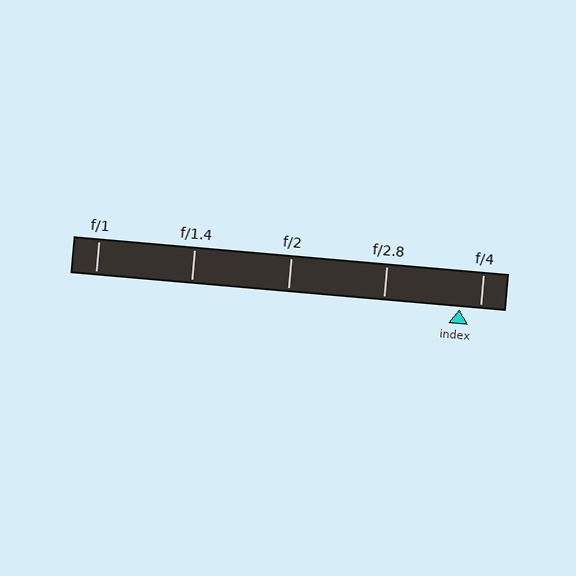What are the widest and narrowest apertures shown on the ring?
The widest aperture shown is f/1 and the narrowest is f/4.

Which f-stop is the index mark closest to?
The index mark is closest to f/4.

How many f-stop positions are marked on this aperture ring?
There are 5 f-stop positions marked.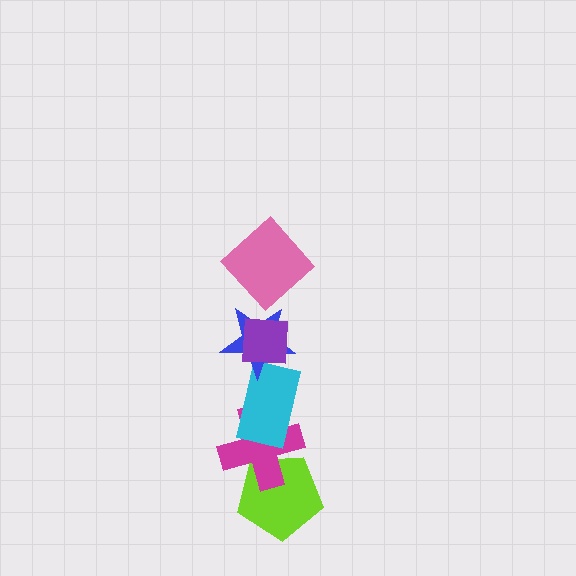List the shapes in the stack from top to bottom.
From top to bottom: the pink diamond, the purple square, the blue star, the cyan rectangle, the magenta cross, the lime pentagon.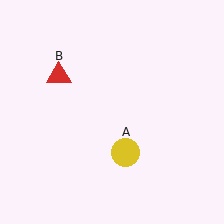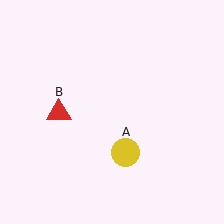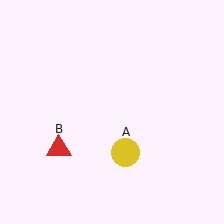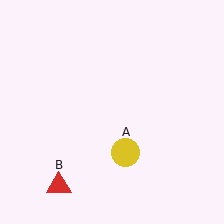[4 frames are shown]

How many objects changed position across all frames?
1 object changed position: red triangle (object B).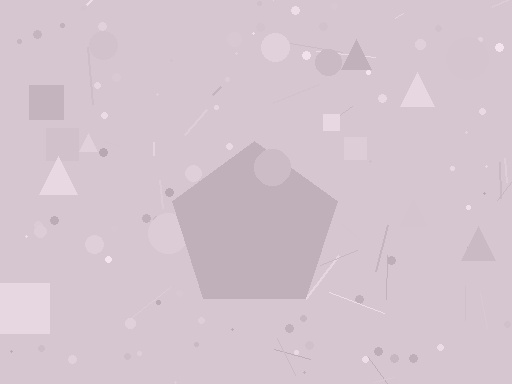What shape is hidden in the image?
A pentagon is hidden in the image.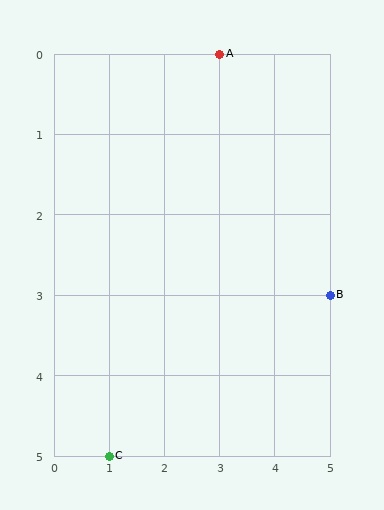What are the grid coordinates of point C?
Point C is at grid coordinates (1, 5).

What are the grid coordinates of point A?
Point A is at grid coordinates (3, 0).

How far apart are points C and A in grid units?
Points C and A are 2 columns and 5 rows apart (about 5.4 grid units diagonally).